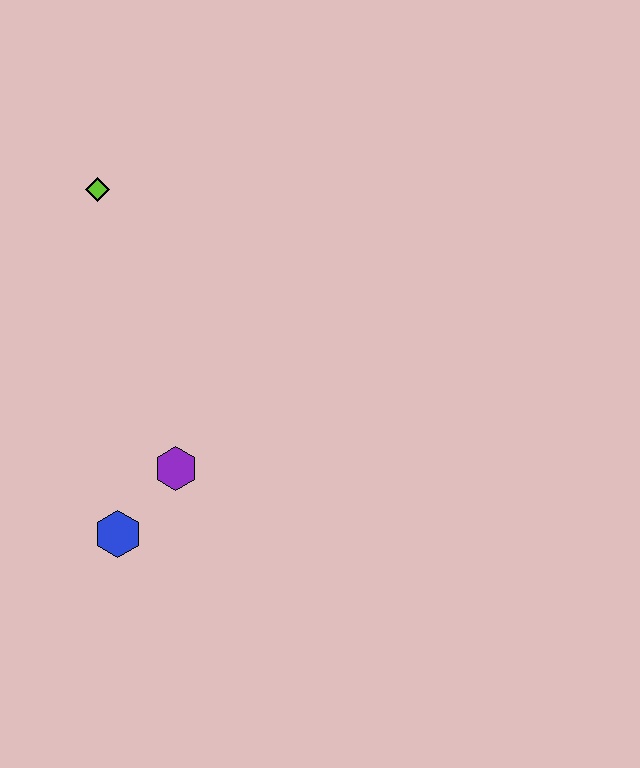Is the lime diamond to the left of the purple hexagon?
Yes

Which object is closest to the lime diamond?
The purple hexagon is closest to the lime diamond.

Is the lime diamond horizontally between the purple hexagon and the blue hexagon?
No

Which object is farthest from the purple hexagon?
The lime diamond is farthest from the purple hexagon.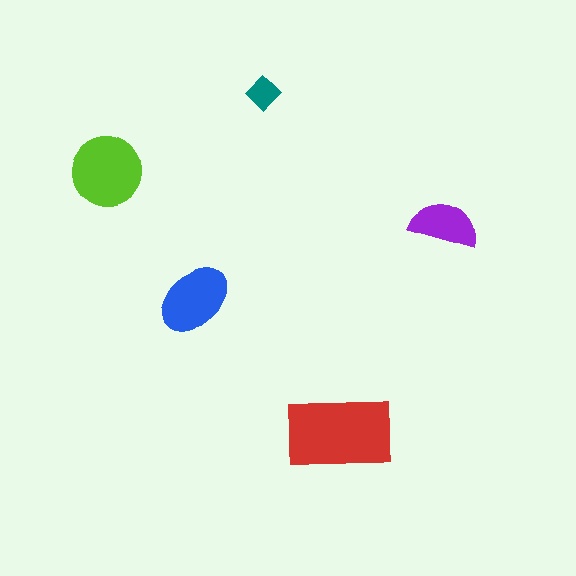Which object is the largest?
The red rectangle.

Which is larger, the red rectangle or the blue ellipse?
The red rectangle.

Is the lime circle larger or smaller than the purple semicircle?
Larger.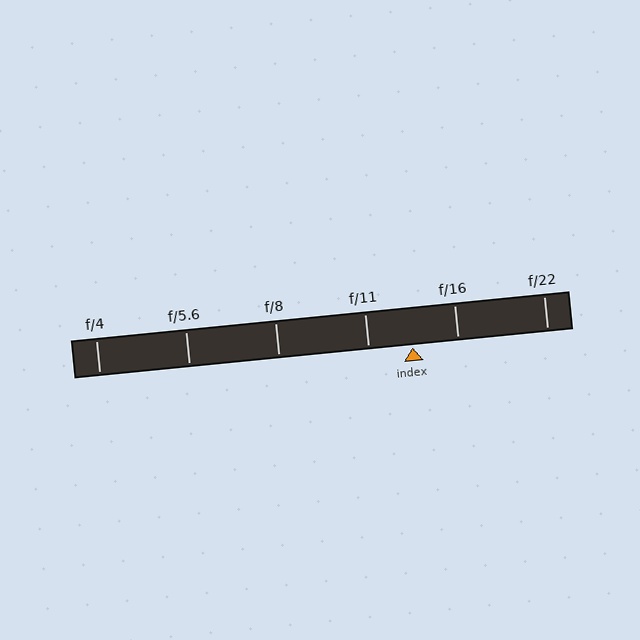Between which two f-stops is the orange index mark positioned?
The index mark is between f/11 and f/16.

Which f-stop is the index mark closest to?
The index mark is closest to f/11.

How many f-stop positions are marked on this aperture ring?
There are 6 f-stop positions marked.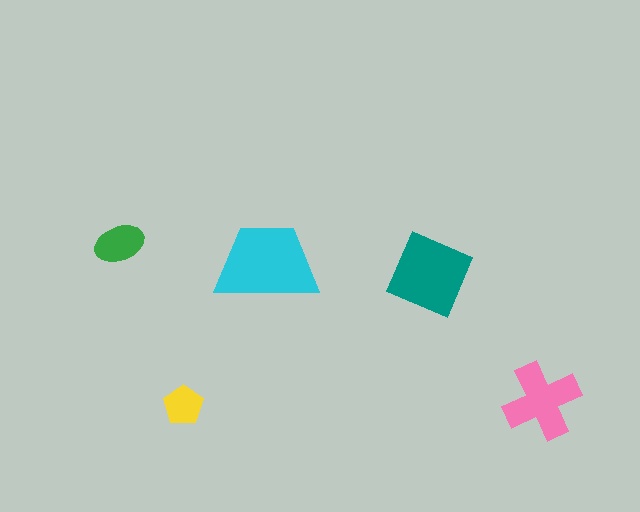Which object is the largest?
The cyan trapezoid.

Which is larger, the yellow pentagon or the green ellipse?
The green ellipse.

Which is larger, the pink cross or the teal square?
The teal square.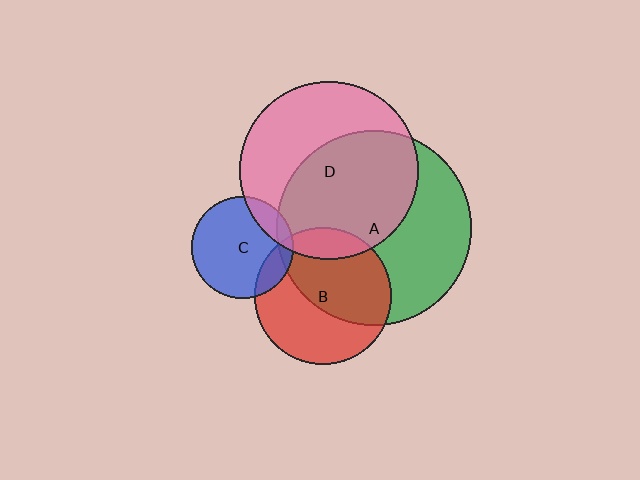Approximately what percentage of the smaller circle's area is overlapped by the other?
Approximately 10%.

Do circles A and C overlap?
Yes.